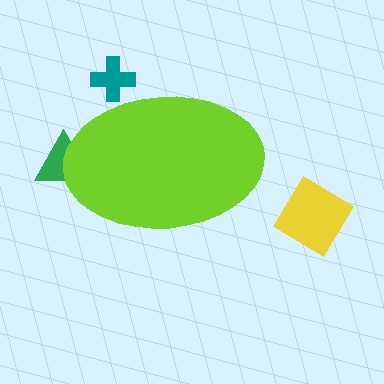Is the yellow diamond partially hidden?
No, the yellow diamond is fully visible.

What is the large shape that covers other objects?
A lime ellipse.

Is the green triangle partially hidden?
Yes, the green triangle is partially hidden behind the lime ellipse.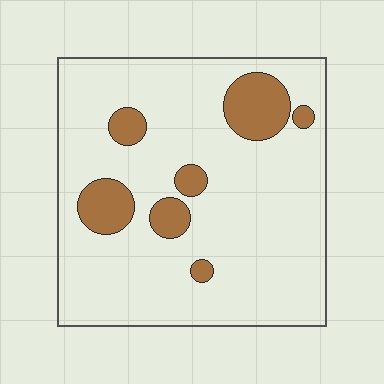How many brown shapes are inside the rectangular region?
7.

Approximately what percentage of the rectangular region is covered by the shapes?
Approximately 15%.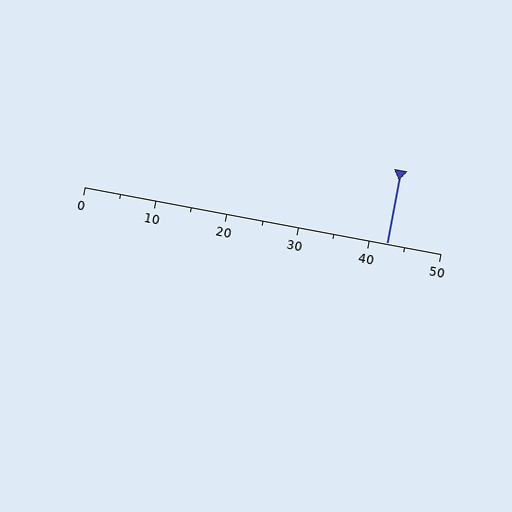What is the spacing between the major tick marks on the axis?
The major ticks are spaced 10 apart.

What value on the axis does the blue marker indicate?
The marker indicates approximately 42.5.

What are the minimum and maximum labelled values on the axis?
The axis runs from 0 to 50.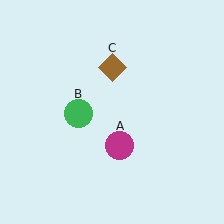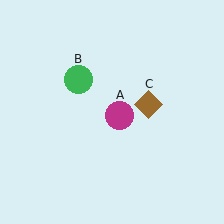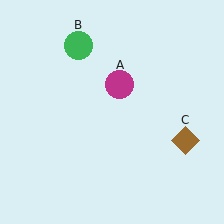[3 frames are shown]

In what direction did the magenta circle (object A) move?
The magenta circle (object A) moved up.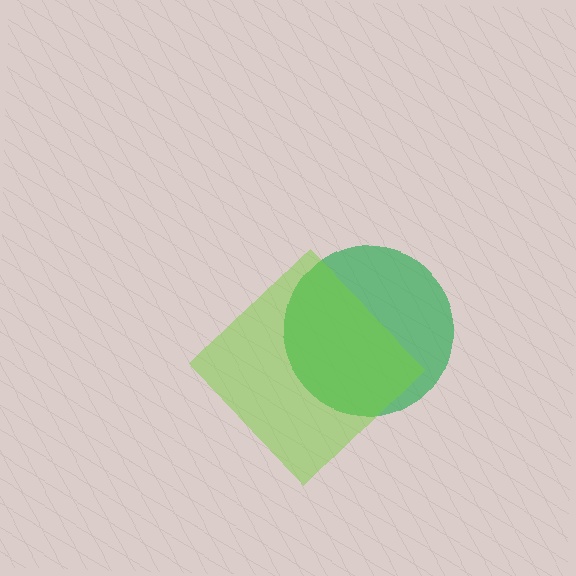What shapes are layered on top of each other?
The layered shapes are: a green circle, a lime diamond.